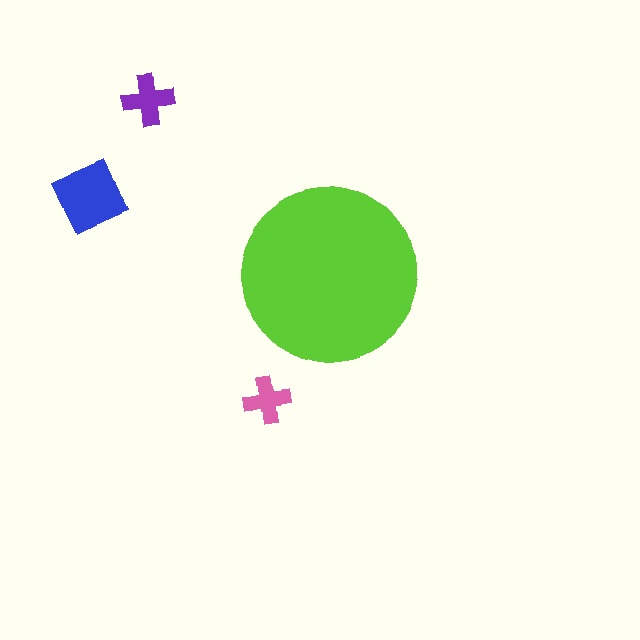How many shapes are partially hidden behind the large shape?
0 shapes are partially hidden.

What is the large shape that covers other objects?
A lime circle.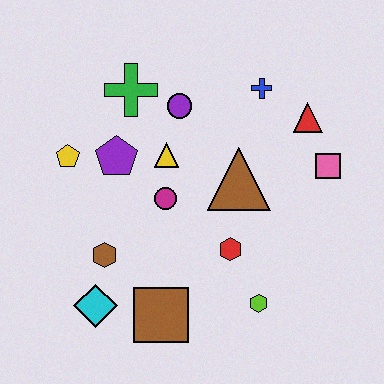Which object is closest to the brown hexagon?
The cyan diamond is closest to the brown hexagon.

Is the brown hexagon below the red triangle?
Yes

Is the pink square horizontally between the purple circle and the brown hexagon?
No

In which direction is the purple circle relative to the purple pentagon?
The purple circle is to the right of the purple pentagon.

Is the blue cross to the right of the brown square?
Yes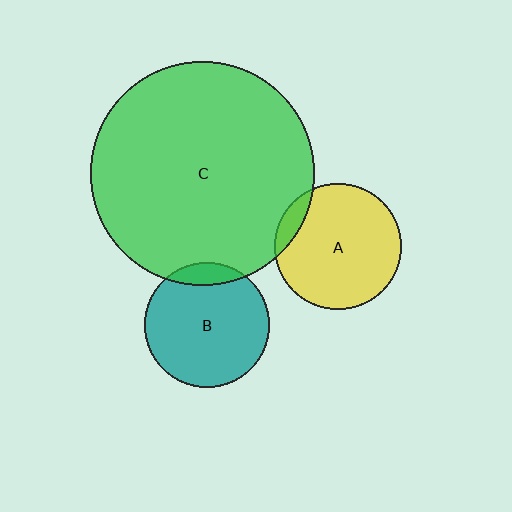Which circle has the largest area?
Circle C (green).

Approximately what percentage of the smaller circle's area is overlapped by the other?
Approximately 10%.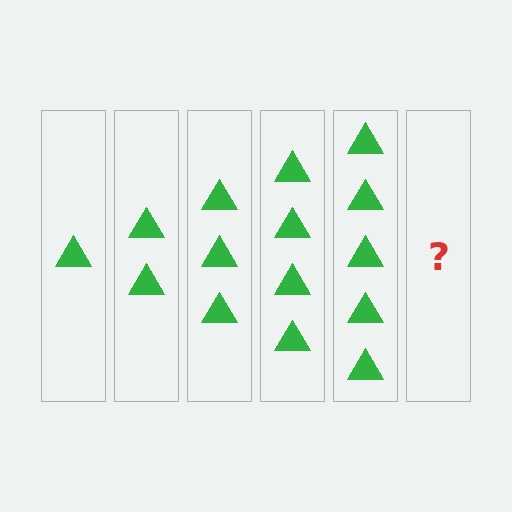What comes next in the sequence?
The next element should be 6 triangles.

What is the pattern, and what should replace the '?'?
The pattern is that each step adds one more triangle. The '?' should be 6 triangles.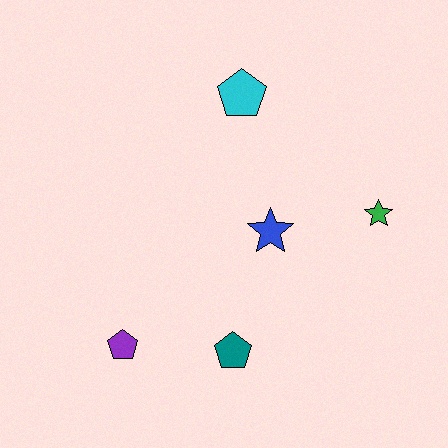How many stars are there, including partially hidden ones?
There are 2 stars.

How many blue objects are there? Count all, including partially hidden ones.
There is 1 blue object.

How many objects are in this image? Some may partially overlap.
There are 5 objects.